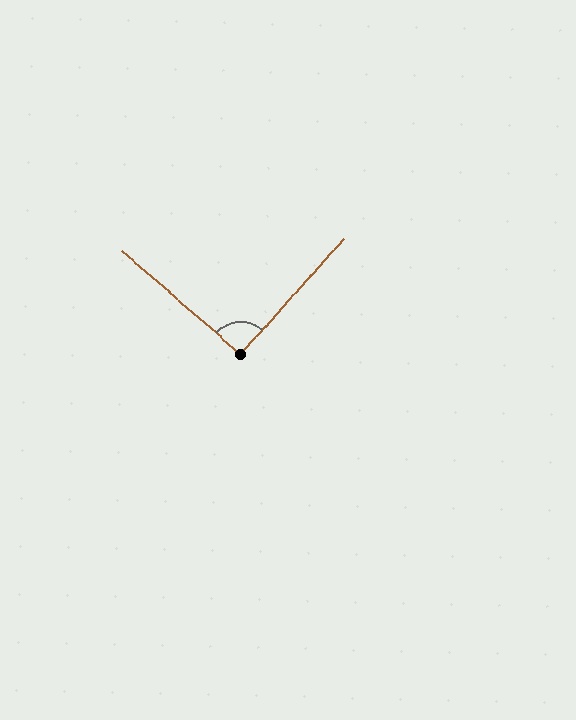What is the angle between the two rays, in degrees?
Approximately 91 degrees.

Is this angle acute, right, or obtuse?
It is approximately a right angle.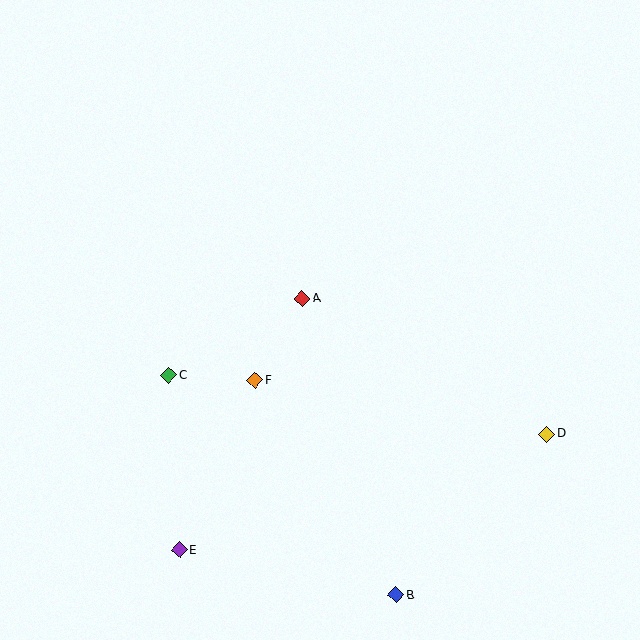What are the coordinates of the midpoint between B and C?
The midpoint between B and C is at (283, 485).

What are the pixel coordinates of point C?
Point C is at (169, 375).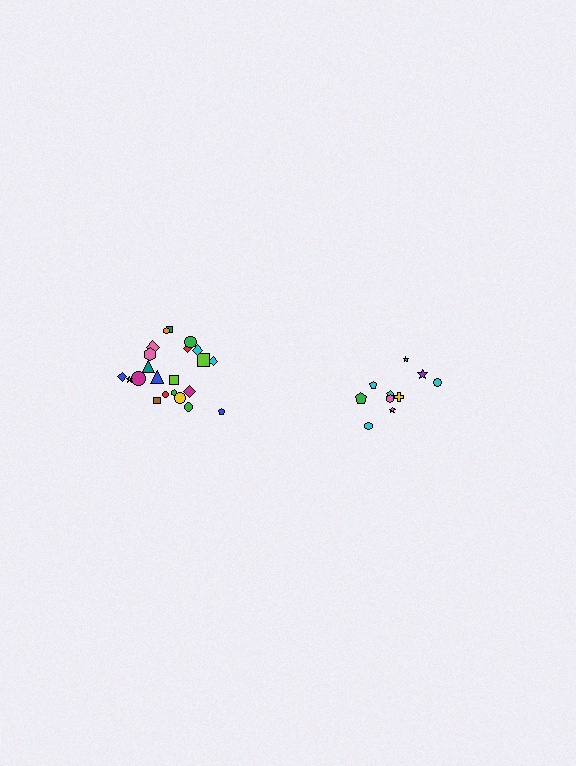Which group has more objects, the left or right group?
The left group.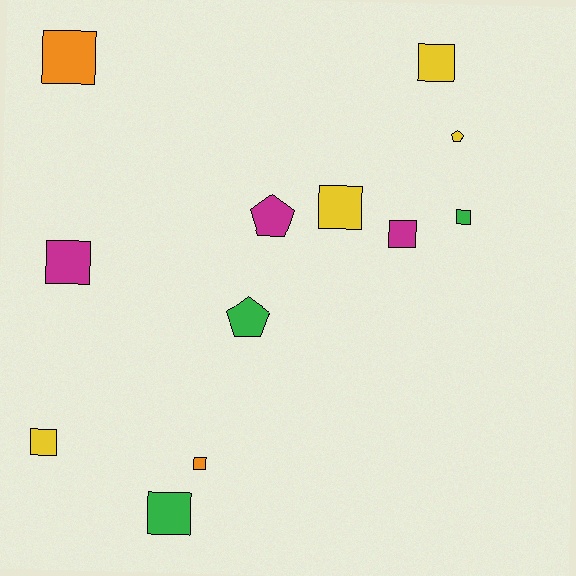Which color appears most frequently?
Yellow, with 4 objects.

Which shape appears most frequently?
Square, with 9 objects.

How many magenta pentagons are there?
There is 1 magenta pentagon.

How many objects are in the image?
There are 12 objects.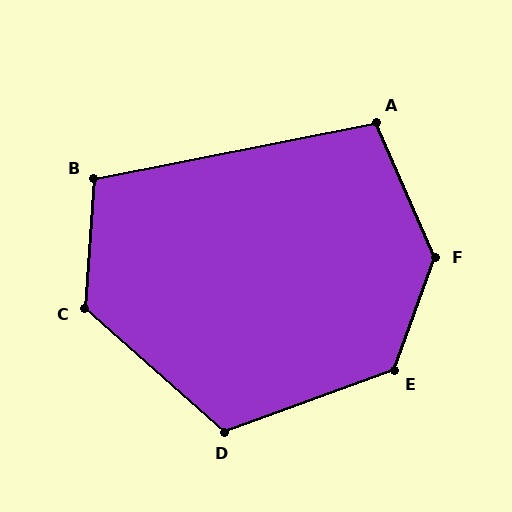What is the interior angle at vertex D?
Approximately 118 degrees (obtuse).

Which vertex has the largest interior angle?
F, at approximately 136 degrees.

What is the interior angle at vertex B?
Approximately 106 degrees (obtuse).